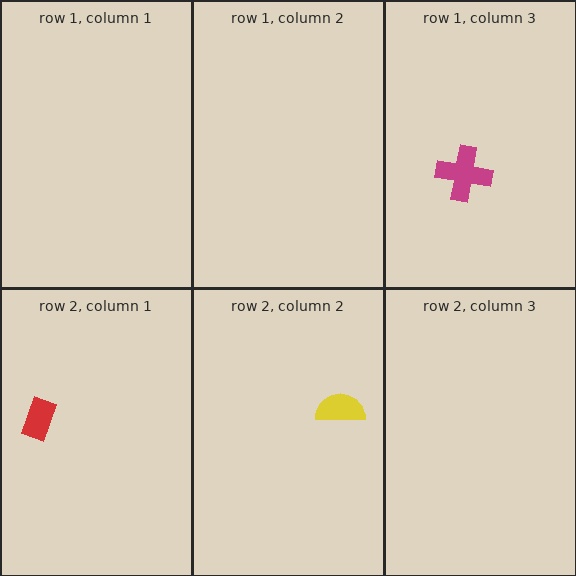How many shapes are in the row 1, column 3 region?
1.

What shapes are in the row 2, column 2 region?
The yellow semicircle.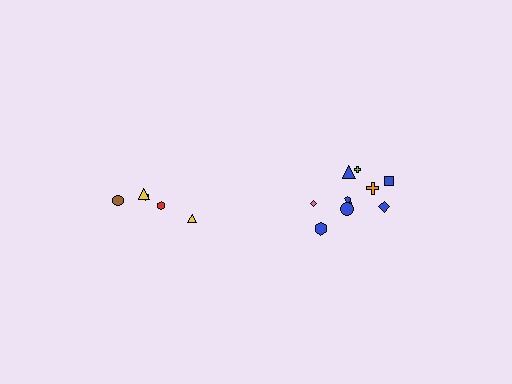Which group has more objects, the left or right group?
The right group.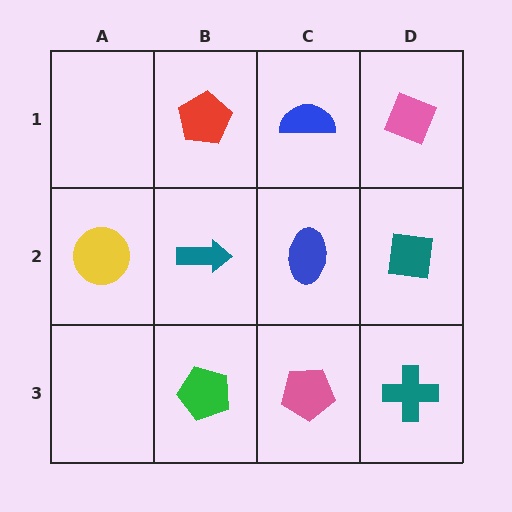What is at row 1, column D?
A pink diamond.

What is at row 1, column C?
A blue semicircle.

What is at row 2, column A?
A yellow circle.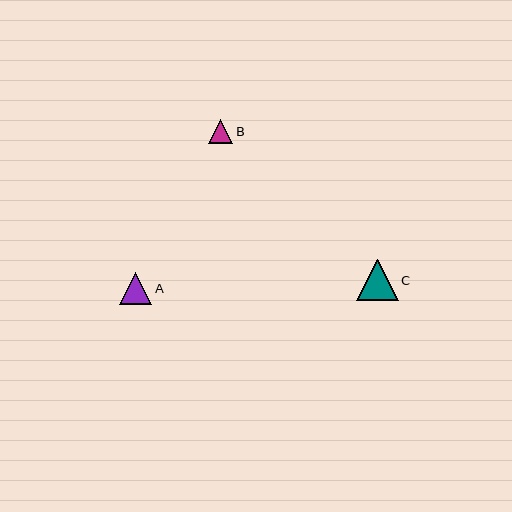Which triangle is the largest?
Triangle C is the largest with a size of approximately 41 pixels.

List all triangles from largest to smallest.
From largest to smallest: C, A, B.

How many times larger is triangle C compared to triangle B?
Triangle C is approximately 1.7 times the size of triangle B.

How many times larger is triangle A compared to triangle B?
Triangle A is approximately 1.3 times the size of triangle B.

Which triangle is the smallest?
Triangle B is the smallest with a size of approximately 24 pixels.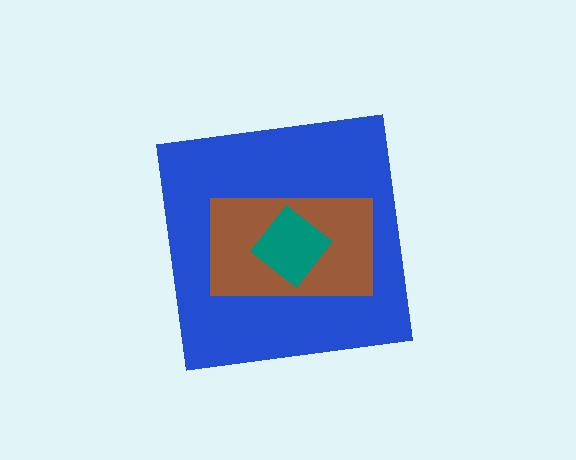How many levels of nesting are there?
3.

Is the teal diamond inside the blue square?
Yes.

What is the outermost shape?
The blue square.